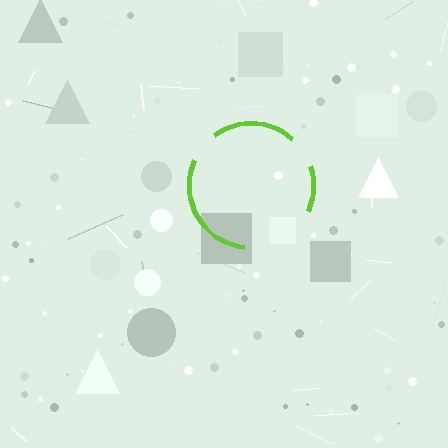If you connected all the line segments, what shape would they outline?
They would outline a circle.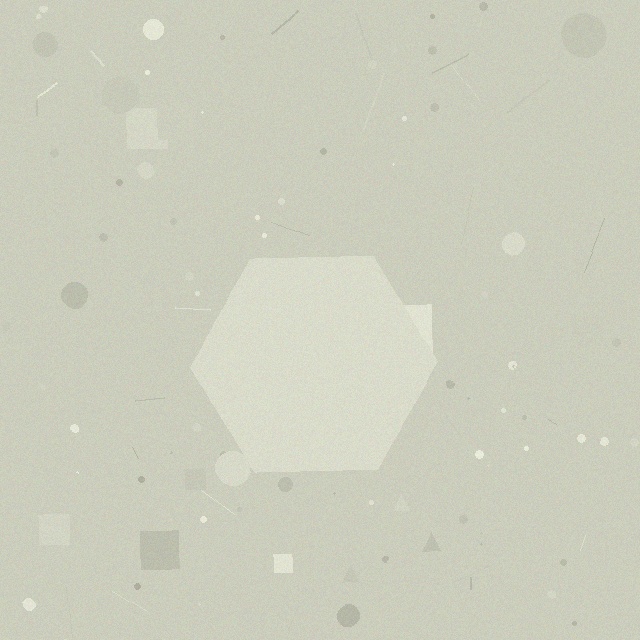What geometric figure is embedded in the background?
A hexagon is embedded in the background.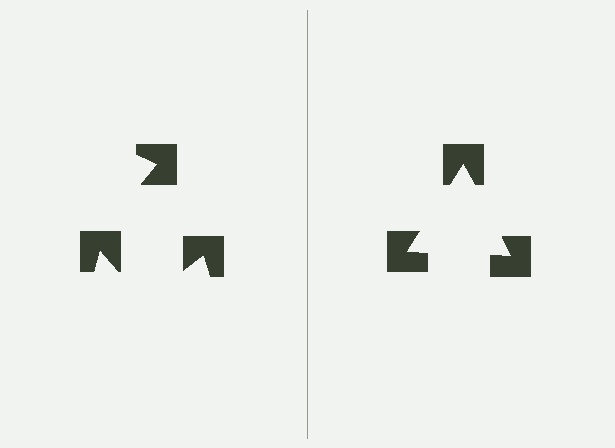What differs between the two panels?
The notched squares are positioned identically on both sides; only the wedge orientations differ. On the right they align to a triangle; on the left they are misaligned.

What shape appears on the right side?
An illusory triangle.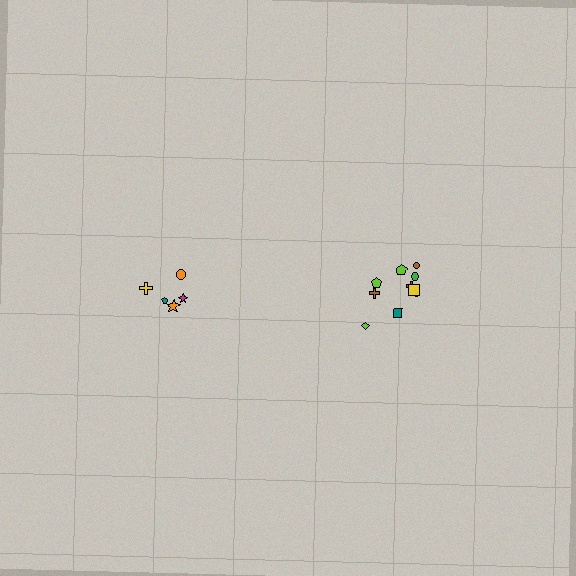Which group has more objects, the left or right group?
The right group.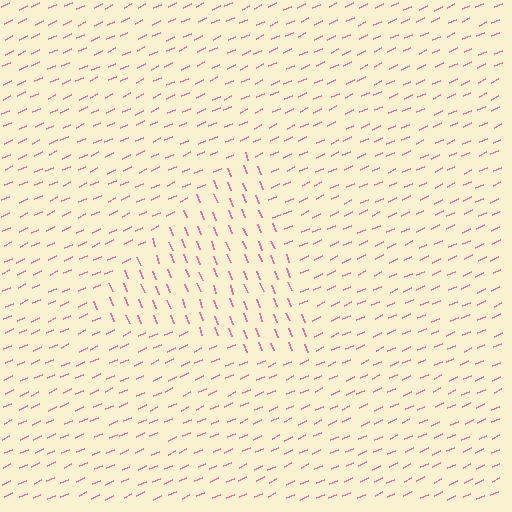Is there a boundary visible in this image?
Yes, there is a texture boundary formed by a change in line orientation.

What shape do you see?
I see a triangle.